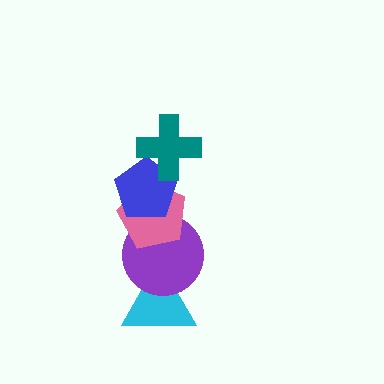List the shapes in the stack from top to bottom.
From top to bottom: the teal cross, the blue pentagon, the pink pentagon, the purple circle, the cyan triangle.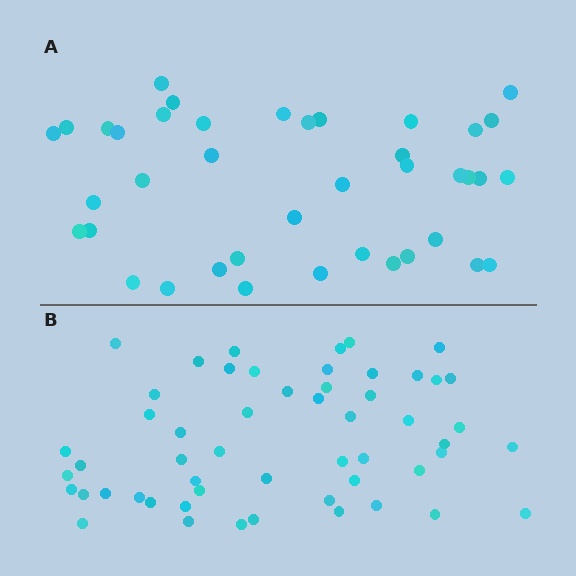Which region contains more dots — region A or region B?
Region B (the bottom region) has more dots.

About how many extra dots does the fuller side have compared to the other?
Region B has approximately 15 more dots than region A.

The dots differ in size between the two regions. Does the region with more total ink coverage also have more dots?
No. Region A has more total ink coverage because its dots are larger, but region B actually contains more individual dots. Total area can be misleading — the number of items is what matters here.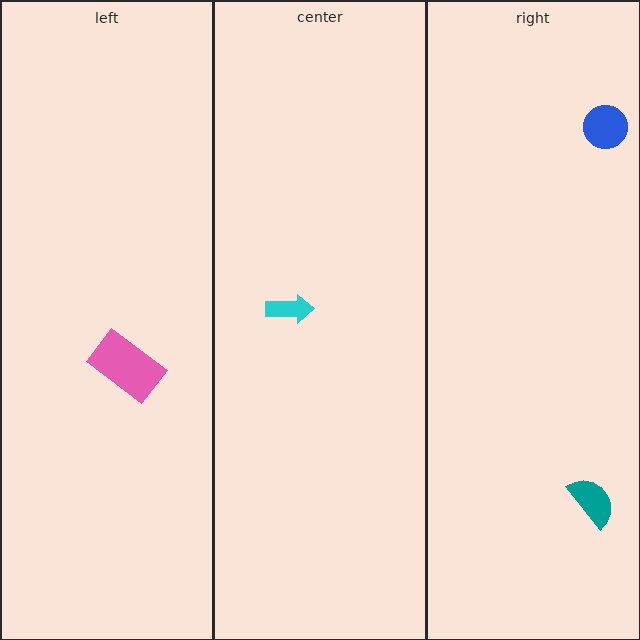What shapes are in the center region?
The cyan arrow.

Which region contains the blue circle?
The right region.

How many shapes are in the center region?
1.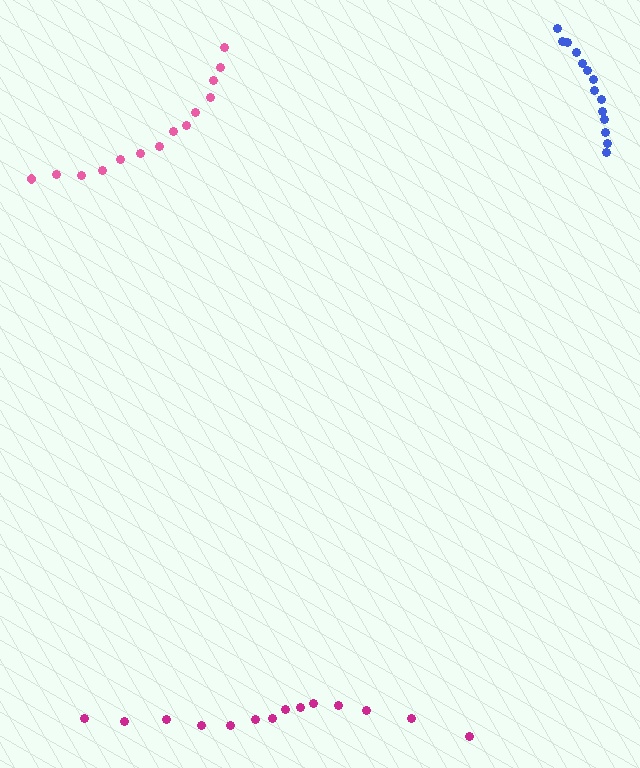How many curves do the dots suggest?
There are 3 distinct paths.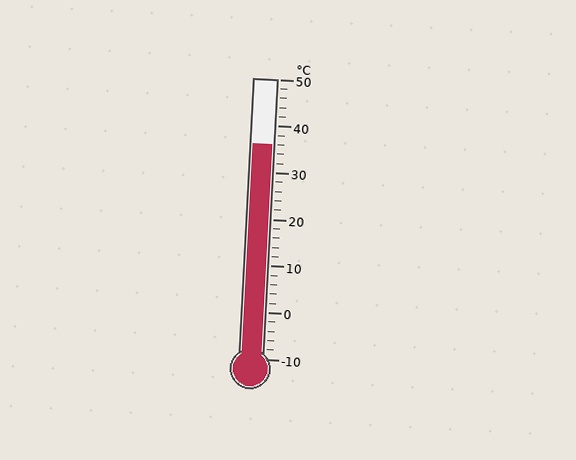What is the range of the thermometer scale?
The thermometer scale ranges from -10°C to 50°C.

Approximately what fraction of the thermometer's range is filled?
The thermometer is filled to approximately 75% of its range.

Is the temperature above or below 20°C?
The temperature is above 20°C.